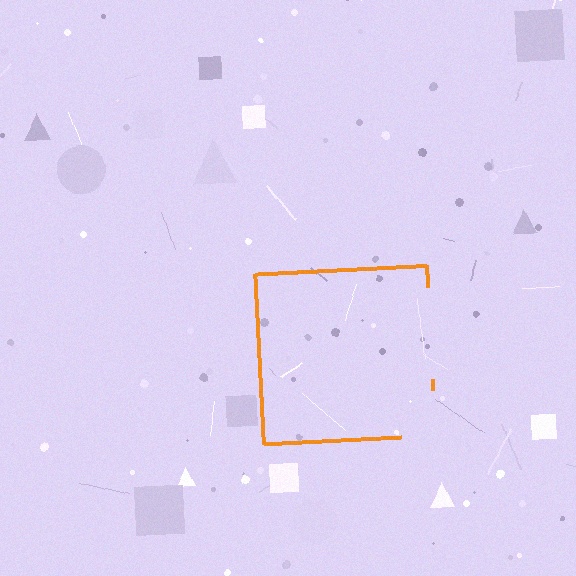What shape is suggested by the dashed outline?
The dashed outline suggests a square.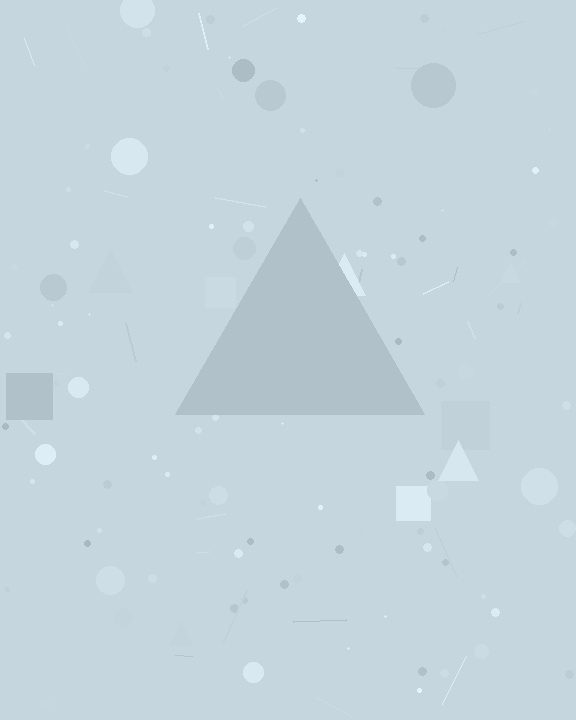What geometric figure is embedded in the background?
A triangle is embedded in the background.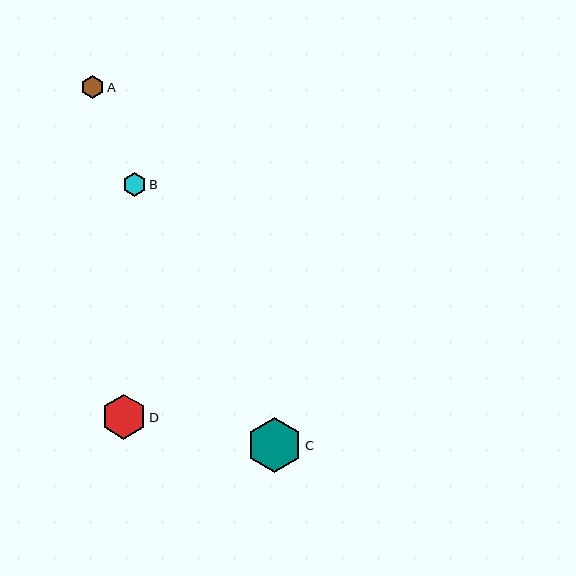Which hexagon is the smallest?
Hexagon A is the smallest with a size of approximately 23 pixels.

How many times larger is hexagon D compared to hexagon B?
Hexagon D is approximately 1.9 times the size of hexagon B.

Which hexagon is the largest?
Hexagon C is the largest with a size of approximately 55 pixels.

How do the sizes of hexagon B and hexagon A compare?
Hexagon B and hexagon A are approximately the same size.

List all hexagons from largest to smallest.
From largest to smallest: C, D, B, A.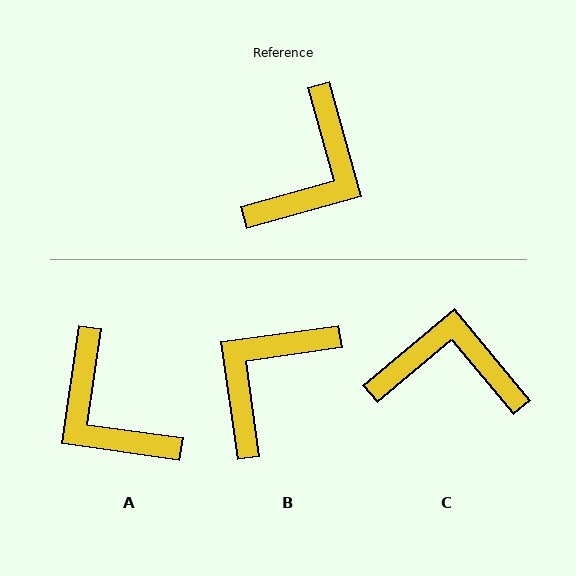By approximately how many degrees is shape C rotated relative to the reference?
Approximately 114 degrees counter-clockwise.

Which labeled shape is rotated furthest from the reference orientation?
B, about 172 degrees away.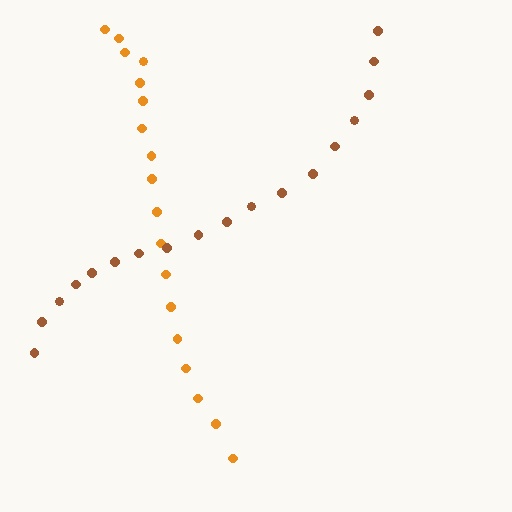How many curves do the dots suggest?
There are 2 distinct paths.